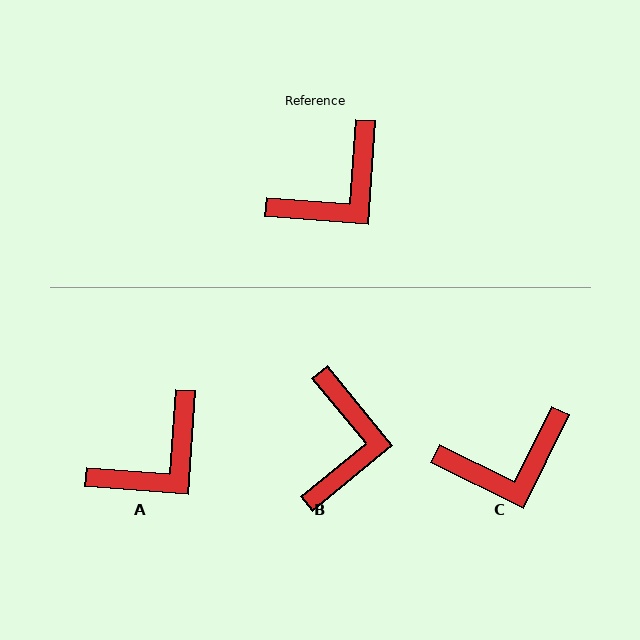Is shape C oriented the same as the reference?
No, it is off by about 22 degrees.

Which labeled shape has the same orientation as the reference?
A.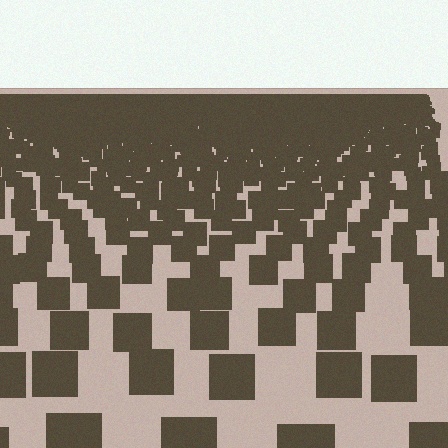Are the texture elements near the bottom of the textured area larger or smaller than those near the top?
Larger. Near the bottom, elements are closer to the viewer and appear at a bigger on-screen size.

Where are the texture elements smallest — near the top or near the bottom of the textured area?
Near the top.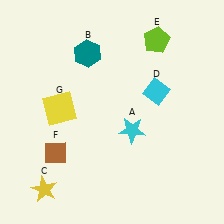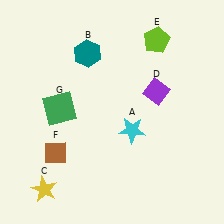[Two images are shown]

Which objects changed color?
D changed from cyan to purple. G changed from yellow to green.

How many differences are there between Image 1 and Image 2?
There are 2 differences between the two images.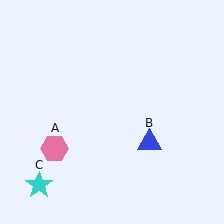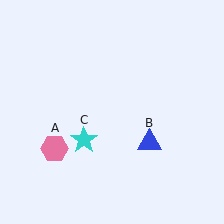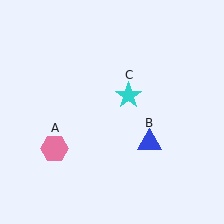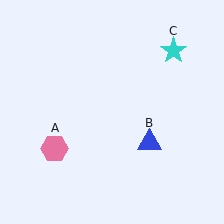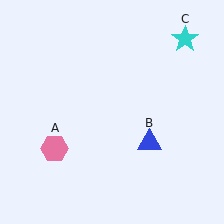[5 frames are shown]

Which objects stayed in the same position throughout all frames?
Pink hexagon (object A) and blue triangle (object B) remained stationary.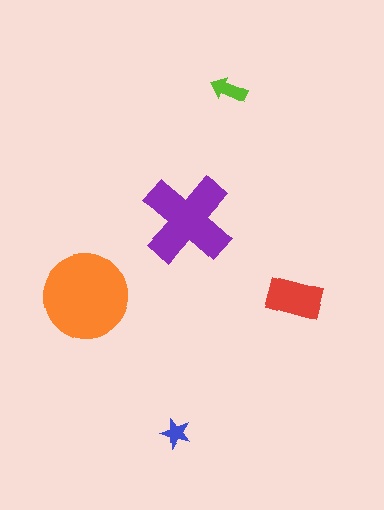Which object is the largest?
The orange circle.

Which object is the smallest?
The blue star.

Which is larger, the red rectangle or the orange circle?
The orange circle.